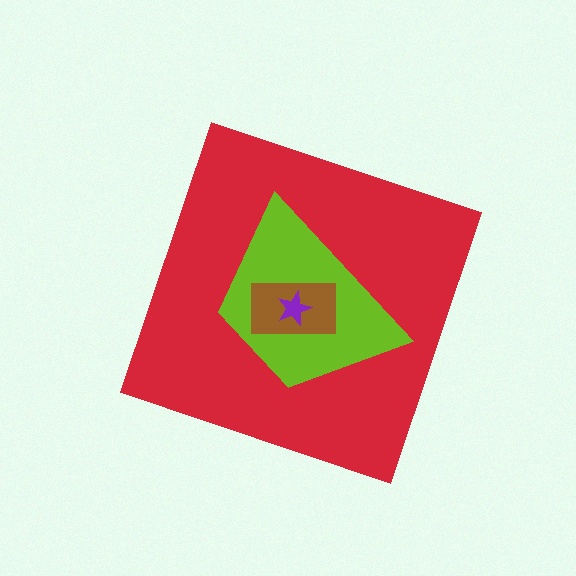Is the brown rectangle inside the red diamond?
Yes.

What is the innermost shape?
The purple star.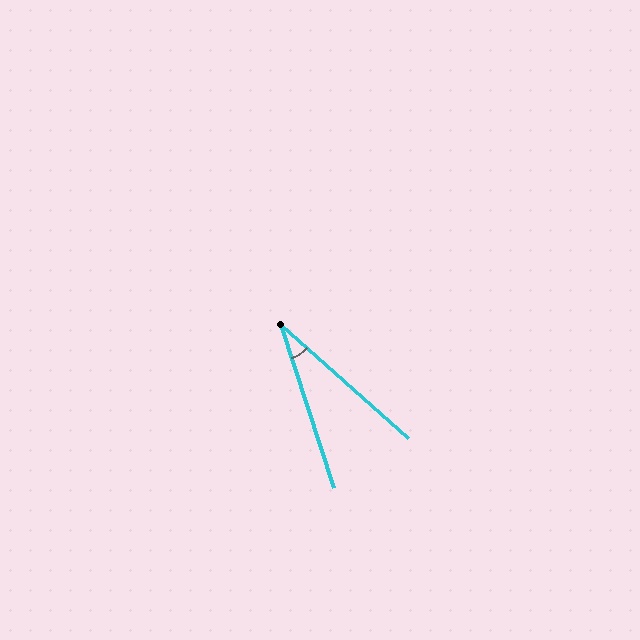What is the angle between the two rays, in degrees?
Approximately 30 degrees.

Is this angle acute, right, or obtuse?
It is acute.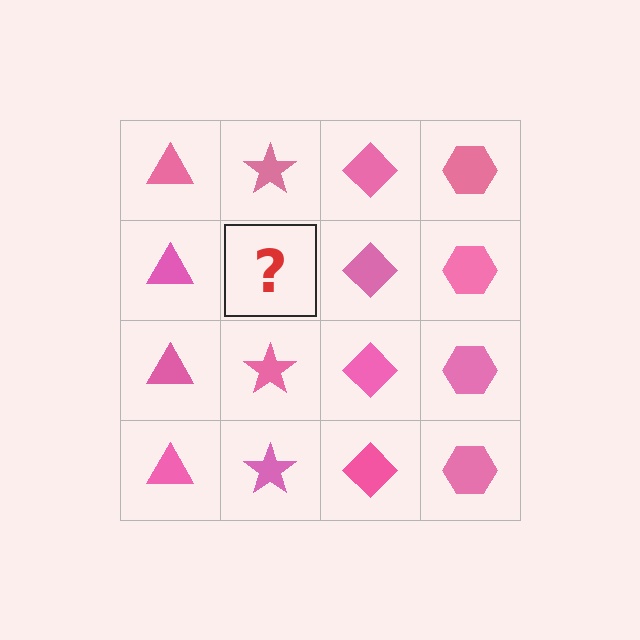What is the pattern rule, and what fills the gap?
The rule is that each column has a consistent shape. The gap should be filled with a pink star.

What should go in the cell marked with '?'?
The missing cell should contain a pink star.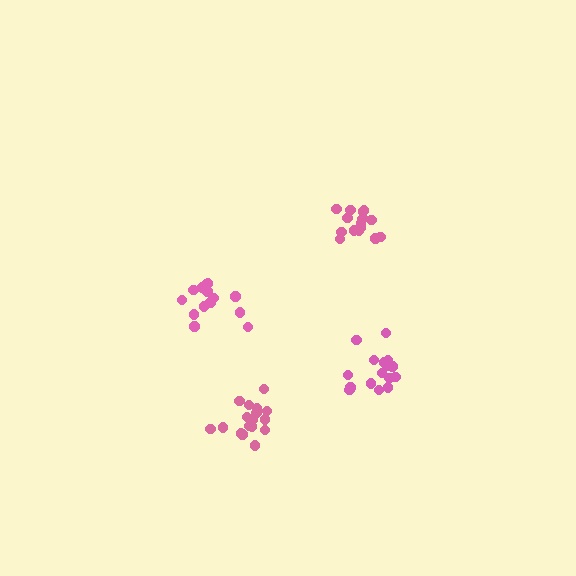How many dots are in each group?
Group 1: 17 dots, Group 2: 16 dots, Group 3: 14 dots, Group 4: 16 dots (63 total).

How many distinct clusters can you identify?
There are 4 distinct clusters.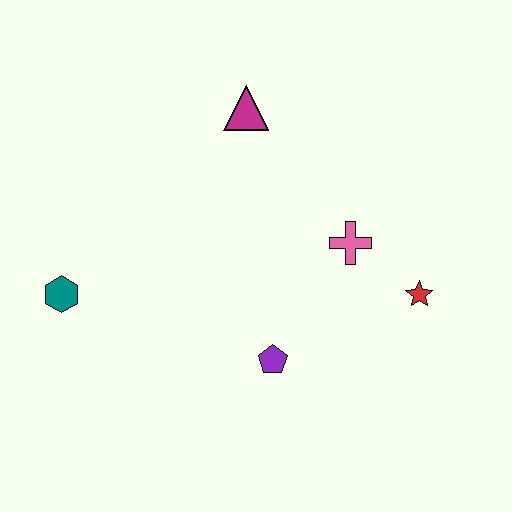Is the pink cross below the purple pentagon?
No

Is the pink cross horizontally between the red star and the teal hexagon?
Yes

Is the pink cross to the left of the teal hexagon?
No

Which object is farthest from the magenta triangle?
The teal hexagon is farthest from the magenta triangle.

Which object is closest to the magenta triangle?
The pink cross is closest to the magenta triangle.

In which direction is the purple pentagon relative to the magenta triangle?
The purple pentagon is below the magenta triangle.